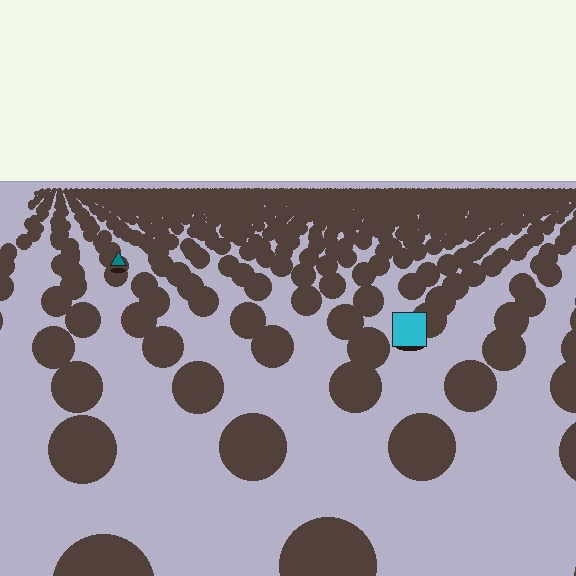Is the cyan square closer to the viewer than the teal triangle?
Yes. The cyan square is closer — you can tell from the texture gradient: the ground texture is coarser near it.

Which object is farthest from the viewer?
The teal triangle is farthest from the viewer. It appears smaller and the ground texture around it is denser.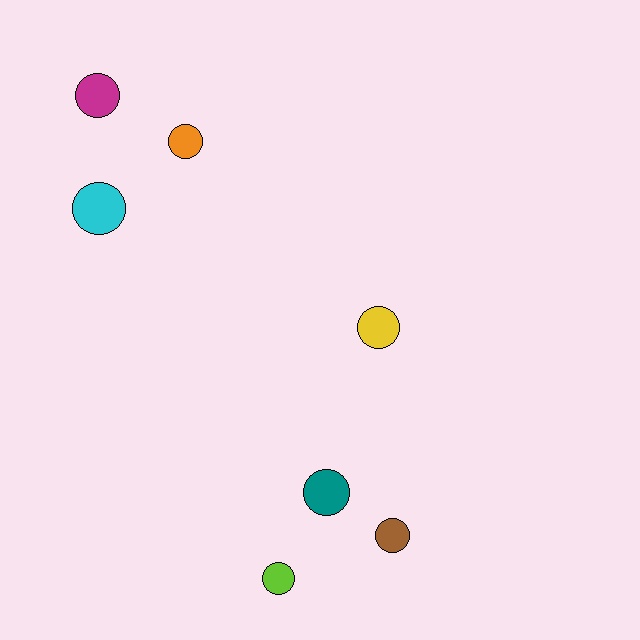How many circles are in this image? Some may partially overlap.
There are 7 circles.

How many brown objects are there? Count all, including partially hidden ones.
There is 1 brown object.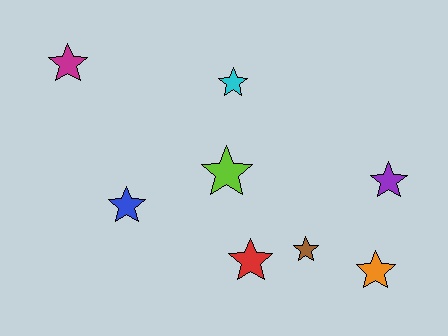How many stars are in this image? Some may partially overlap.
There are 8 stars.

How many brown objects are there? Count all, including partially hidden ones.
There is 1 brown object.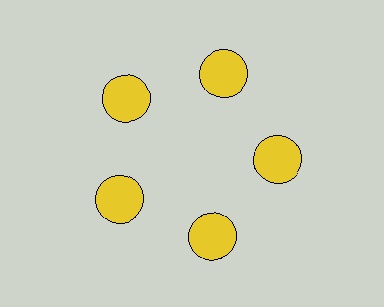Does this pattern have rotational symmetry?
Yes, this pattern has 5-fold rotational symmetry. It looks the same after rotating 72 degrees around the center.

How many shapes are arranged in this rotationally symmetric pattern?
There are 5 shapes, arranged in 5 groups of 1.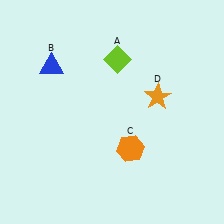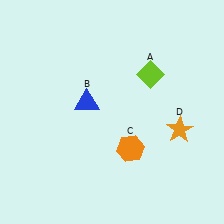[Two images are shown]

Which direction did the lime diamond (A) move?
The lime diamond (A) moved right.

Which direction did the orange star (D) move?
The orange star (D) moved down.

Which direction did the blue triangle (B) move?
The blue triangle (B) moved down.